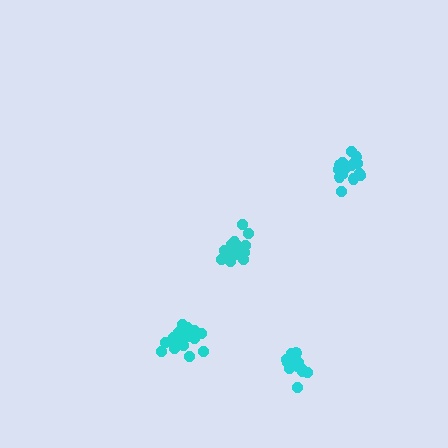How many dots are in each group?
Group 1: 17 dots, Group 2: 17 dots, Group 3: 15 dots, Group 4: 21 dots (70 total).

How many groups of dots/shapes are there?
There are 4 groups.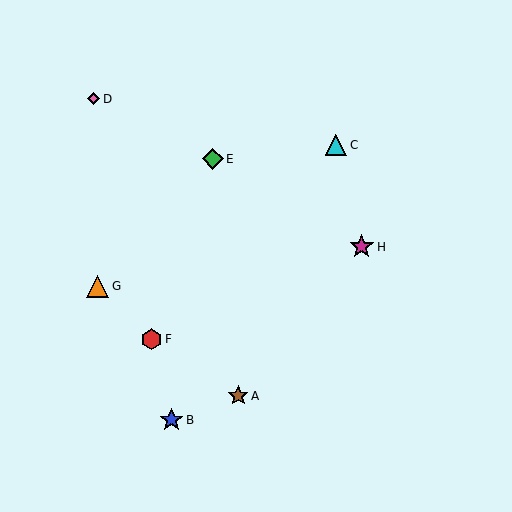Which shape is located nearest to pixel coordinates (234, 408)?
The brown star (labeled A) at (238, 396) is nearest to that location.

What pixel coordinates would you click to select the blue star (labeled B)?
Click at (171, 420) to select the blue star B.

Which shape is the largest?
The magenta star (labeled H) is the largest.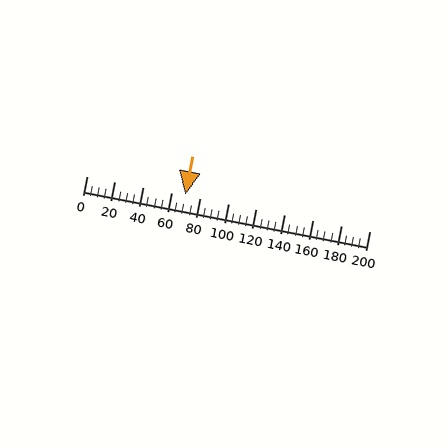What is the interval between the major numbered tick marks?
The major tick marks are spaced 20 units apart.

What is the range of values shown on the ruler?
The ruler shows values from 0 to 200.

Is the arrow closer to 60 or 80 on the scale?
The arrow is closer to 80.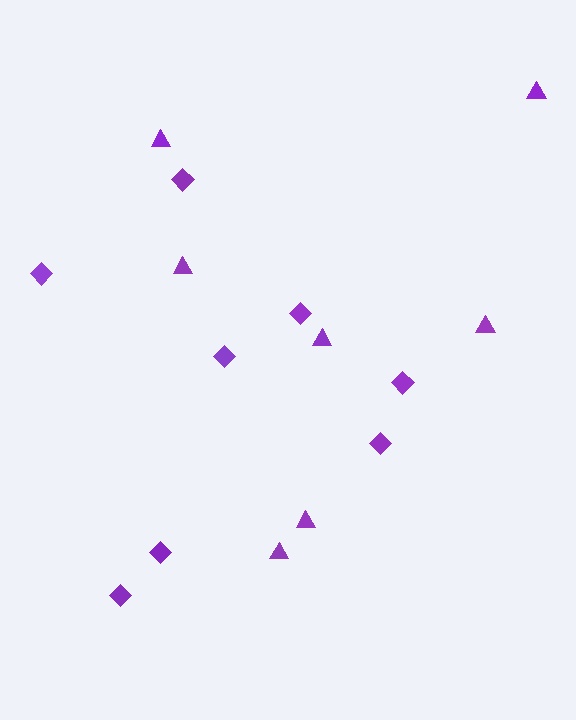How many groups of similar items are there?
There are 2 groups: one group of diamonds (8) and one group of triangles (7).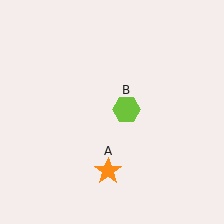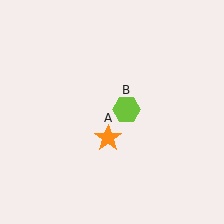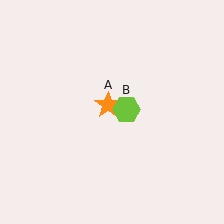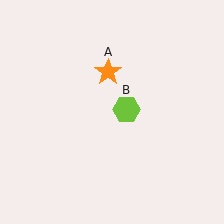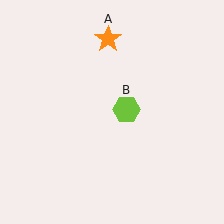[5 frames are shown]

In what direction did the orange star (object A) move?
The orange star (object A) moved up.